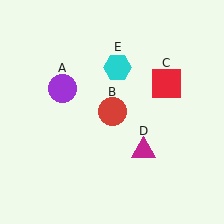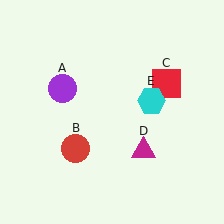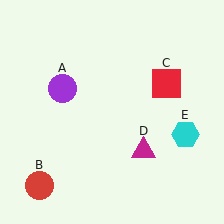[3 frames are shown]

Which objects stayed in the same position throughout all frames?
Purple circle (object A) and red square (object C) and magenta triangle (object D) remained stationary.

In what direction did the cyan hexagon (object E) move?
The cyan hexagon (object E) moved down and to the right.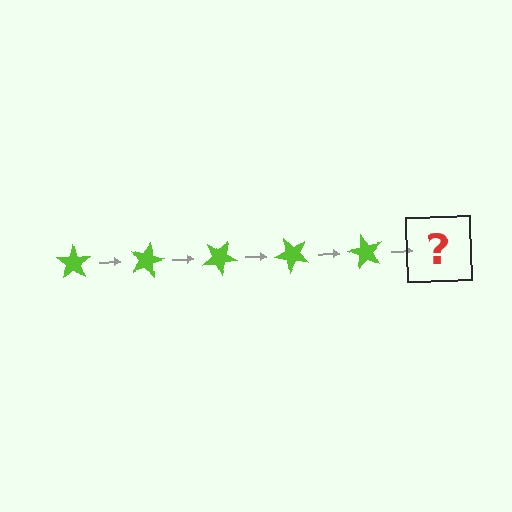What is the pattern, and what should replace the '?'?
The pattern is that the star rotates 15 degrees each step. The '?' should be a lime star rotated 75 degrees.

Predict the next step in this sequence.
The next step is a lime star rotated 75 degrees.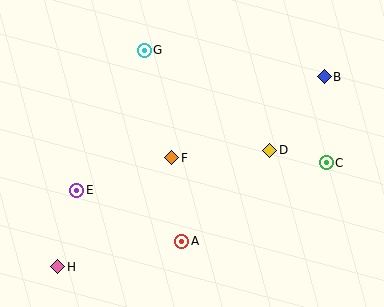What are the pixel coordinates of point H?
Point H is at (58, 267).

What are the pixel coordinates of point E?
Point E is at (77, 190).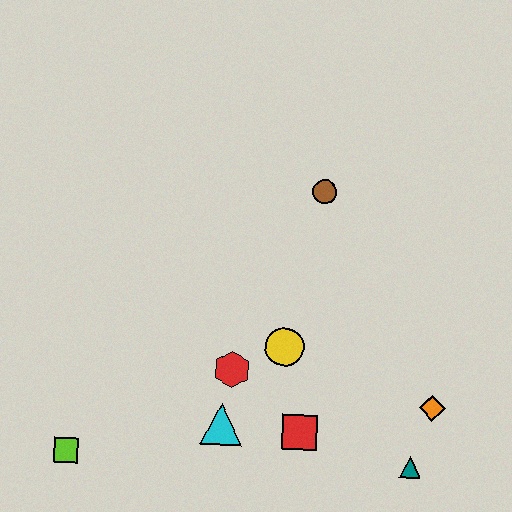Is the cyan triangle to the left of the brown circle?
Yes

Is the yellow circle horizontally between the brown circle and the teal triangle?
No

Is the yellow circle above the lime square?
Yes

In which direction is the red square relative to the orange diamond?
The red square is to the left of the orange diamond.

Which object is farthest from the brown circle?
The lime square is farthest from the brown circle.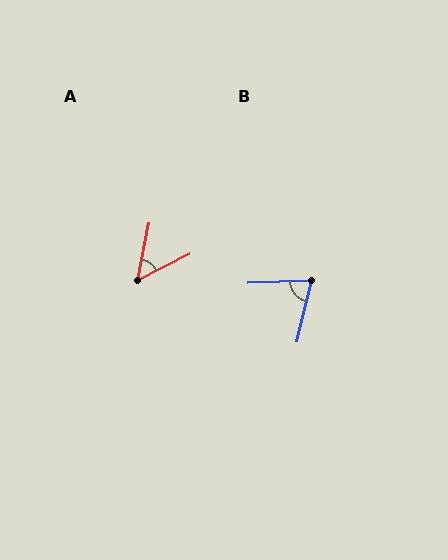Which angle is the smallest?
A, at approximately 53 degrees.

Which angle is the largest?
B, at approximately 74 degrees.